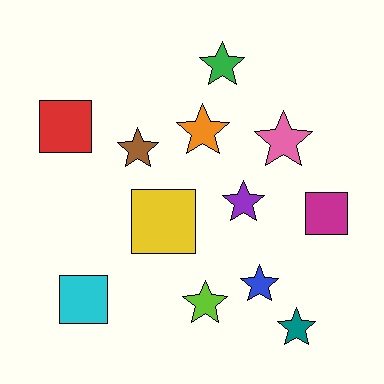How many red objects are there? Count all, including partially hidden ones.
There is 1 red object.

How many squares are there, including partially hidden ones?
There are 4 squares.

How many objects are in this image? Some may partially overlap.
There are 12 objects.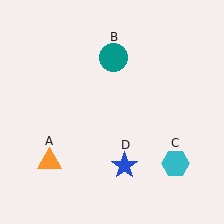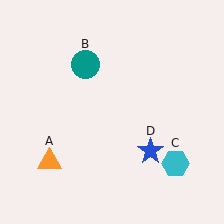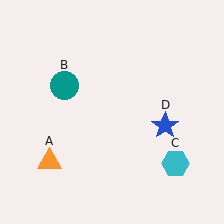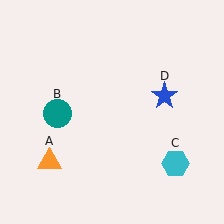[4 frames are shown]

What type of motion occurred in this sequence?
The teal circle (object B), blue star (object D) rotated counterclockwise around the center of the scene.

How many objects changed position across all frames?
2 objects changed position: teal circle (object B), blue star (object D).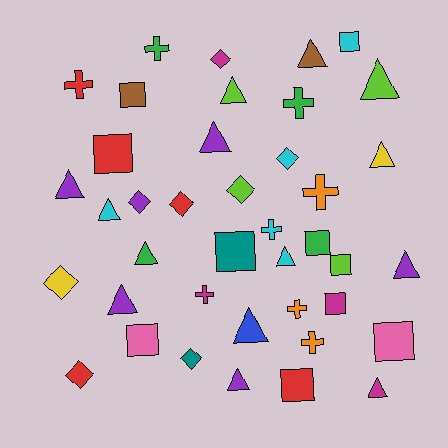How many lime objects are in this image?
There are 4 lime objects.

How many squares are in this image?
There are 10 squares.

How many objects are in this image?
There are 40 objects.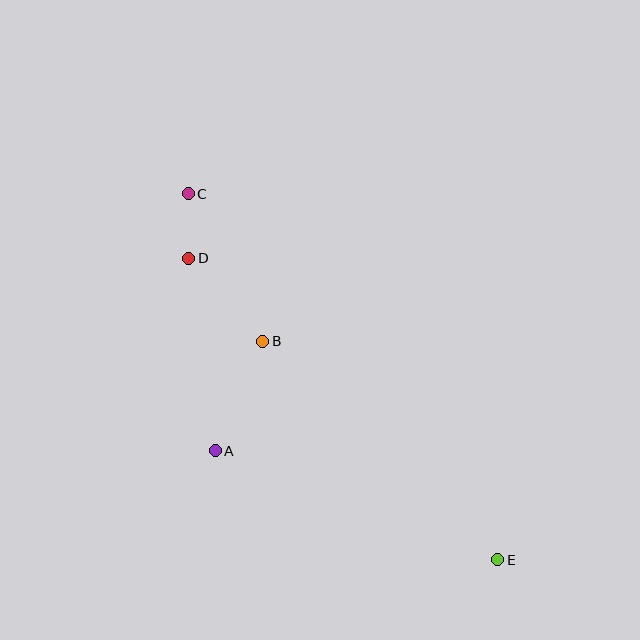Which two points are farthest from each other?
Points C and E are farthest from each other.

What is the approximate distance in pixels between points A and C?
The distance between A and C is approximately 258 pixels.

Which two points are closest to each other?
Points C and D are closest to each other.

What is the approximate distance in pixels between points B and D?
The distance between B and D is approximately 111 pixels.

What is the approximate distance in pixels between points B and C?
The distance between B and C is approximately 165 pixels.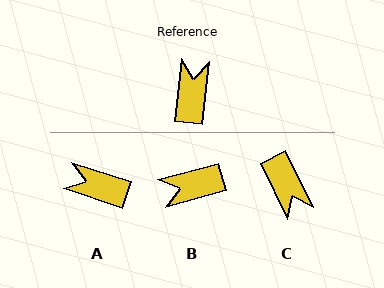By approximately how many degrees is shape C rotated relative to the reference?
Approximately 148 degrees clockwise.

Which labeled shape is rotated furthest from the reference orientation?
C, about 148 degrees away.